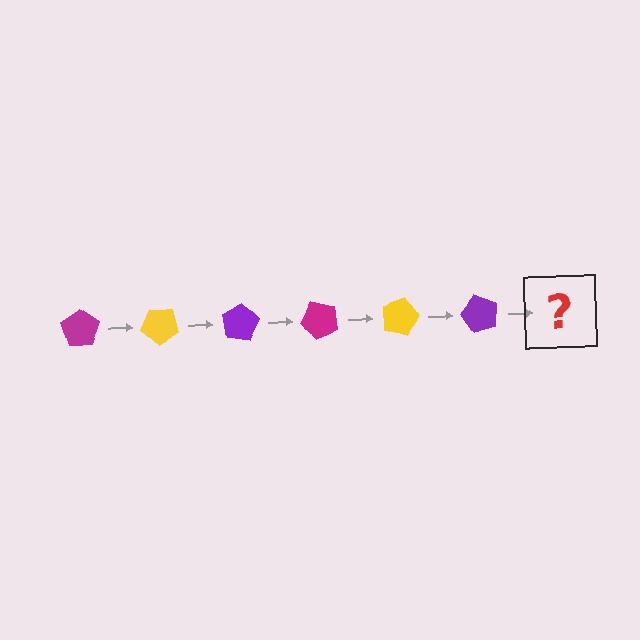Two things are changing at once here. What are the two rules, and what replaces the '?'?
The two rules are that it rotates 40 degrees each step and the color cycles through magenta, yellow, and purple. The '?' should be a magenta pentagon, rotated 240 degrees from the start.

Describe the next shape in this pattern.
It should be a magenta pentagon, rotated 240 degrees from the start.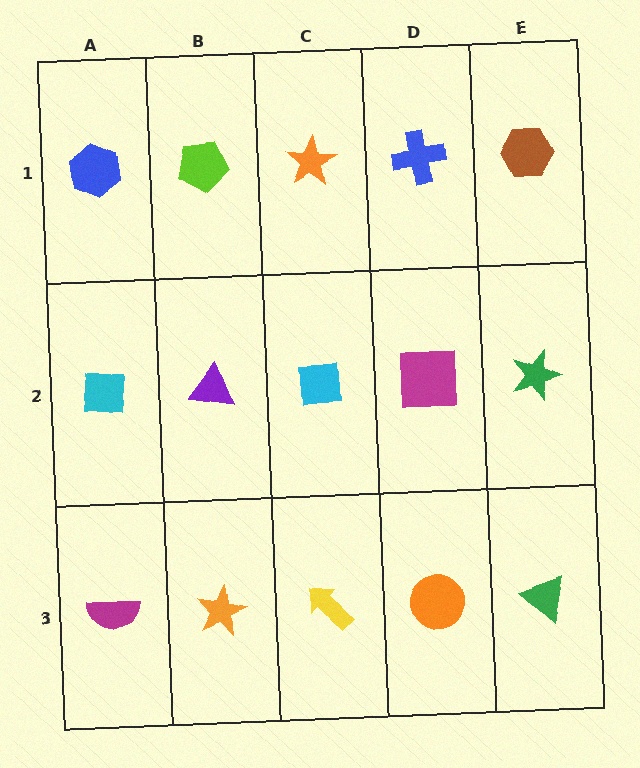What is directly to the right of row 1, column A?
A lime pentagon.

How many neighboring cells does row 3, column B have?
3.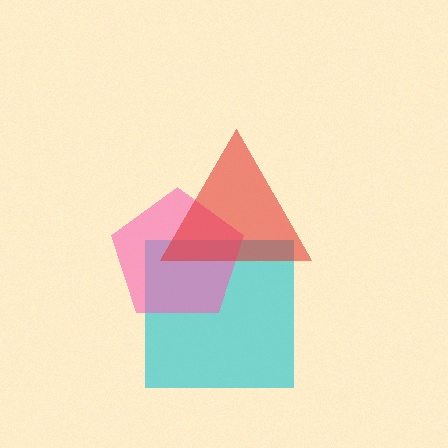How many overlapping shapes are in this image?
There are 3 overlapping shapes in the image.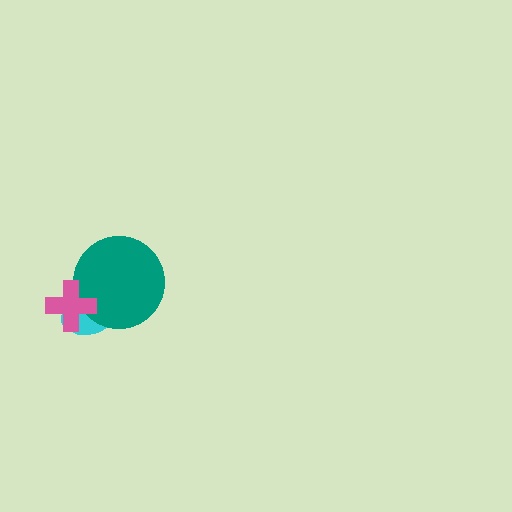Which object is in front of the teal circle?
The pink cross is in front of the teal circle.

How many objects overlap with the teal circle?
2 objects overlap with the teal circle.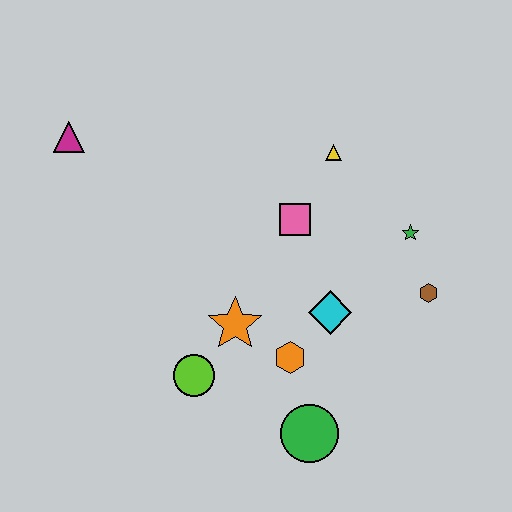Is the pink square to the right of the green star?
No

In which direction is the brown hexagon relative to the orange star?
The brown hexagon is to the right of the orange star.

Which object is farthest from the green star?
The magenta triangle is farthest from the green star.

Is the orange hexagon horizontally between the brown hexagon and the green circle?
No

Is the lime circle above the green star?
No